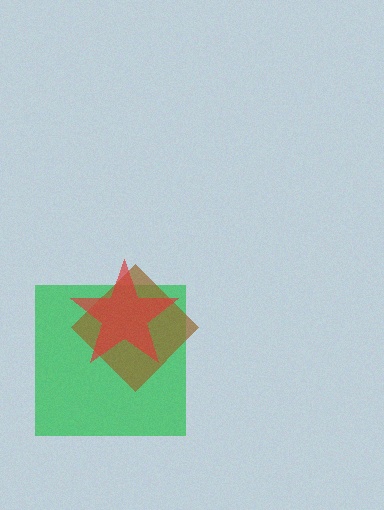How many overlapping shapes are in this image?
There are 3 overlapping shapes in the image.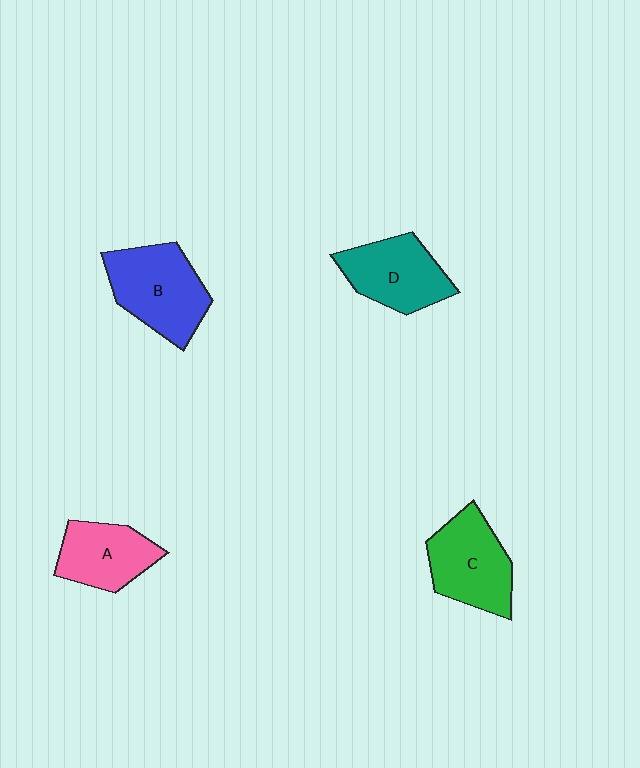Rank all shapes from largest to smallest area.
From largest to smallest: B (blue), C (green), D (teal), A (pink).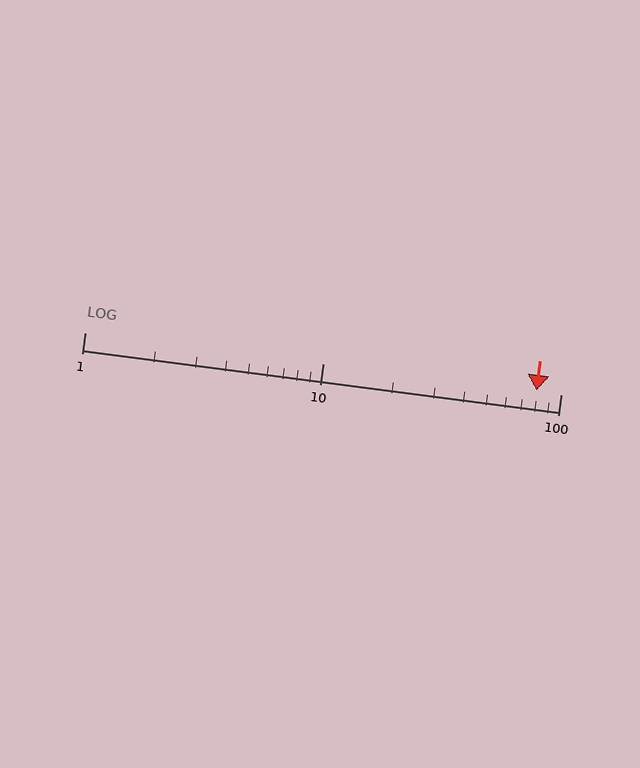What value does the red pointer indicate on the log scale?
The pointer indicates approximately 79.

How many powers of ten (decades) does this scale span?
The scale spans 2 decades, from 1 to 100.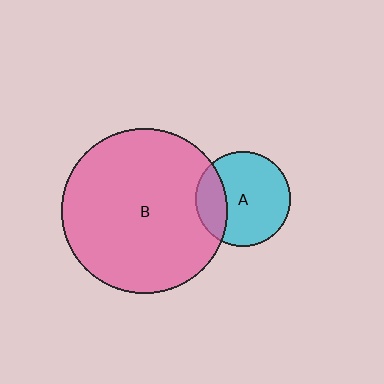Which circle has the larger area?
Circle B (pink).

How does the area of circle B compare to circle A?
Approximately 3.0 times.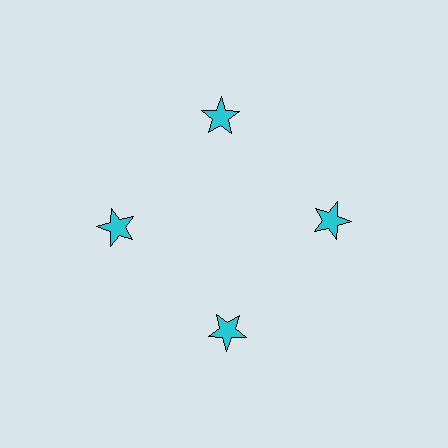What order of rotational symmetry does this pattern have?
This pattern has 4-fold rotational symmetry.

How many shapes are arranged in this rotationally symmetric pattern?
There are 4 shapes, arranged in 4 groups of 1.